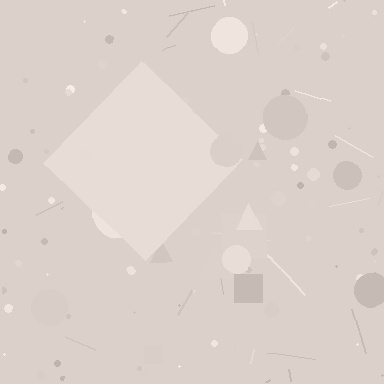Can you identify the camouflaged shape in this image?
The camouflaged shape is a diamond.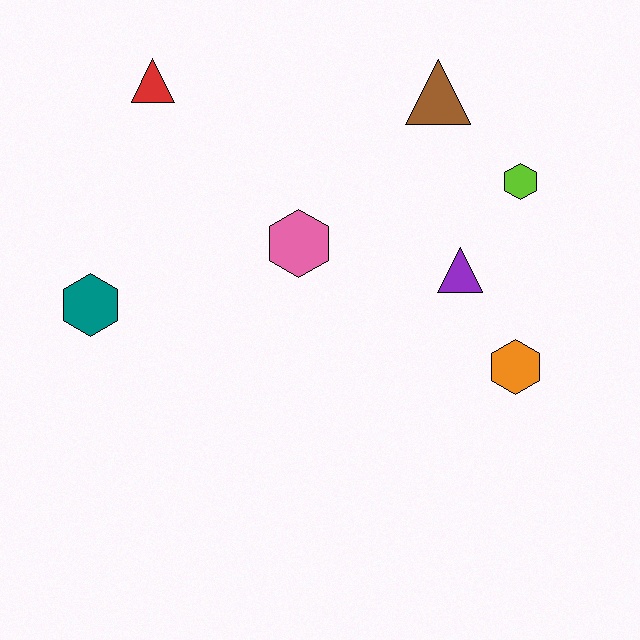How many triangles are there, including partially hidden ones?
There are 3 triangles.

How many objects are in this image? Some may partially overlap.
There are 7 objects.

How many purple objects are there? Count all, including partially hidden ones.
There is 1 purple object.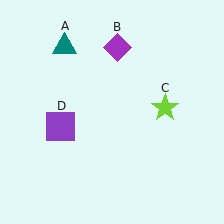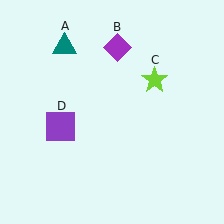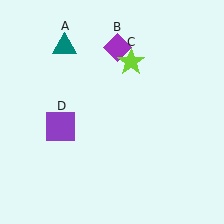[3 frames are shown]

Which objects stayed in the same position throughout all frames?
Teal triangle (object A) and purple diamond (object B) and purple square (object D) remained stationary.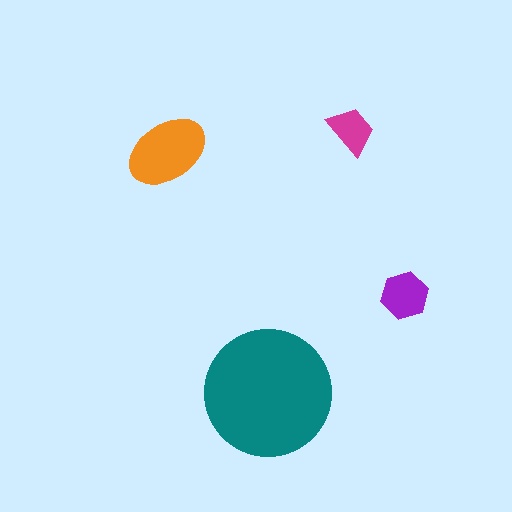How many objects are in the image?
There are 4 objects in the image.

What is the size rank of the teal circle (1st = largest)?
1st.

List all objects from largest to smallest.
The teal circle, the orange ellipse, the purple hexagon, the magenta trapezoid.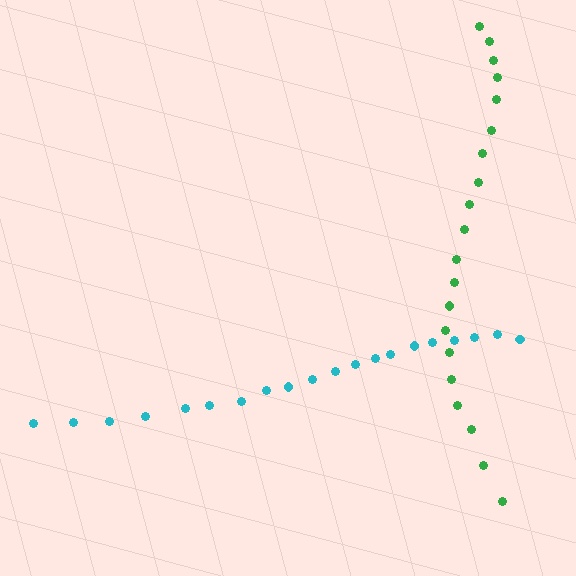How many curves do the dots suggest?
There are 2 distinct paths.